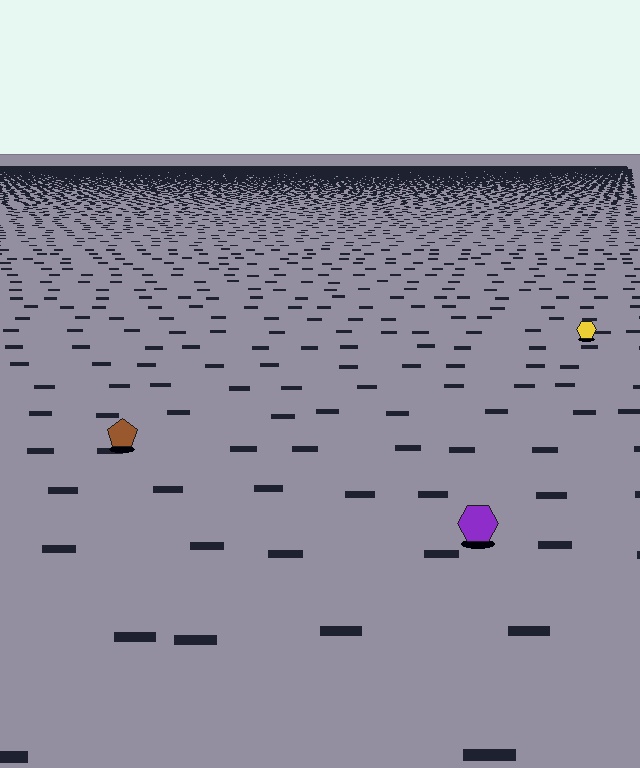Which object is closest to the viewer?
The purple hexagon is closest. The texture marks near it are larger and more spread out.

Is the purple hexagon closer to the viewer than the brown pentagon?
Yes. The purple hexagon is closer — you can tell from the texture gradient: the ground texture is coarser near it.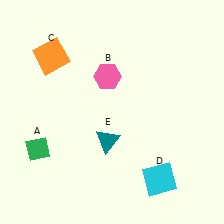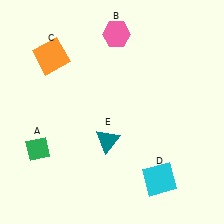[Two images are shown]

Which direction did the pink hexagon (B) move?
The pink hexagon (B) moved up.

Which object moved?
The pink hexagon (B) moved up.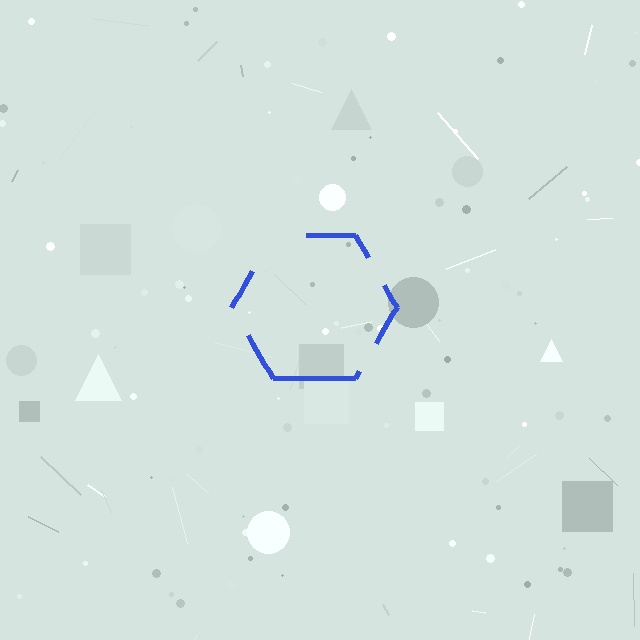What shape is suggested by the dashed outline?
The dashed outline suggests a hexagon.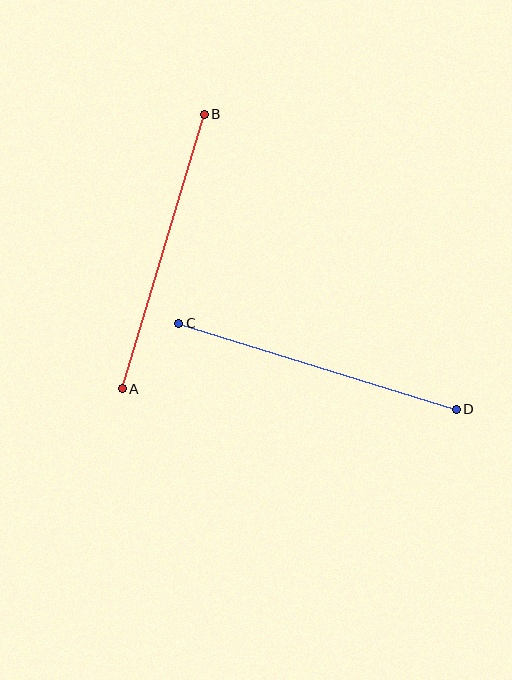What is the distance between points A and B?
The distance is approximately 287 pixels.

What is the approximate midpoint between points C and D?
The midpoint is at approximately (317, 366) pixels.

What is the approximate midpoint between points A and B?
The midpoint is at approximately (163, 251) pixels.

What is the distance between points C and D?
The distance is approximately 290 pixels.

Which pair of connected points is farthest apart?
Points C and D are farthest apart.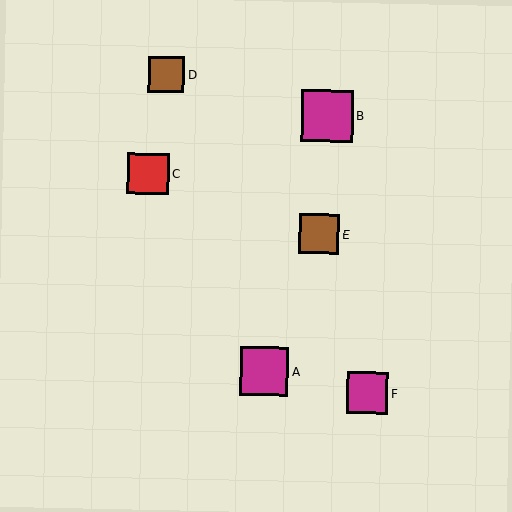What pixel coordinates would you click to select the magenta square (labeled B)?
Click at (327, 116) to select the magenta square B.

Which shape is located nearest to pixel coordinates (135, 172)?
The red square (labeled C) at (148, 174) is nearest to that location.